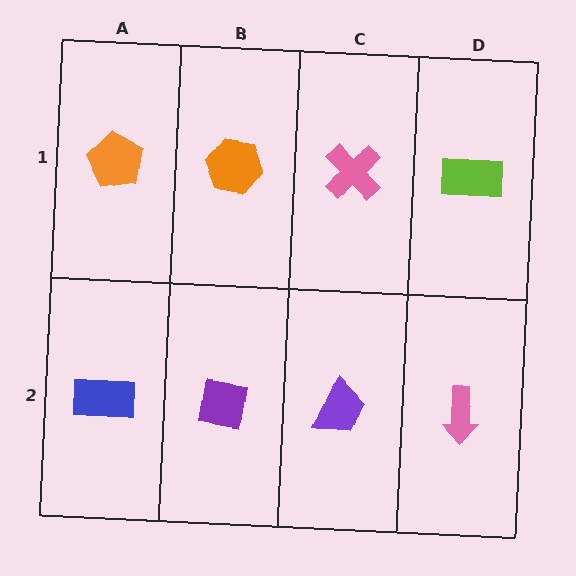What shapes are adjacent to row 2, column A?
An orange pentagon (row 1, column A), a purple square (row 2, column B).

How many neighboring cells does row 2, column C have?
3.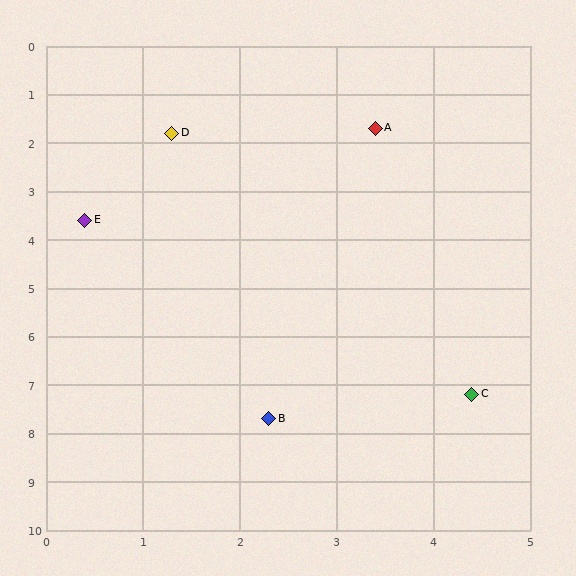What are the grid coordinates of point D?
Point D is at approximately (1.3, 1.8).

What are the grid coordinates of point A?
Point A is at approximately (3.4, 1.7).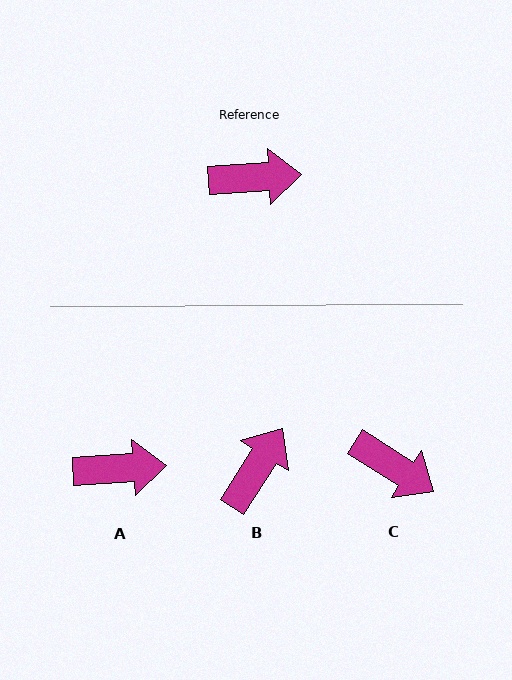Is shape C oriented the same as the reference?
No, it is off by about 36 degrees.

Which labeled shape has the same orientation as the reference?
A.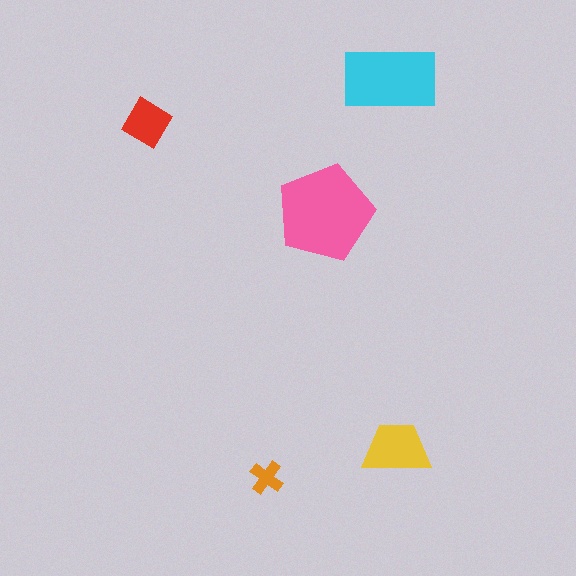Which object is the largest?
The pink pentagon.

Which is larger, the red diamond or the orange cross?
The red diamond.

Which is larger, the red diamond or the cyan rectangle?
The cyan rectangle.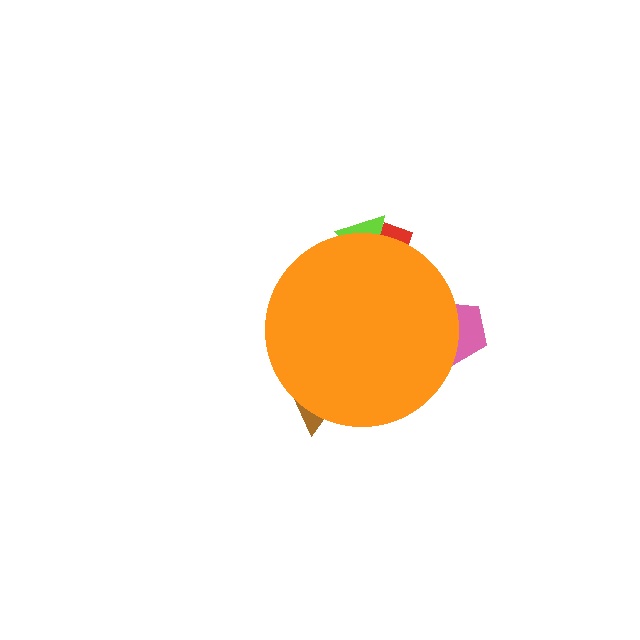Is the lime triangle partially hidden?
Yes, the lime triangle is partially hidden behind the orange circle.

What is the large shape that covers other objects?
An orange circle.